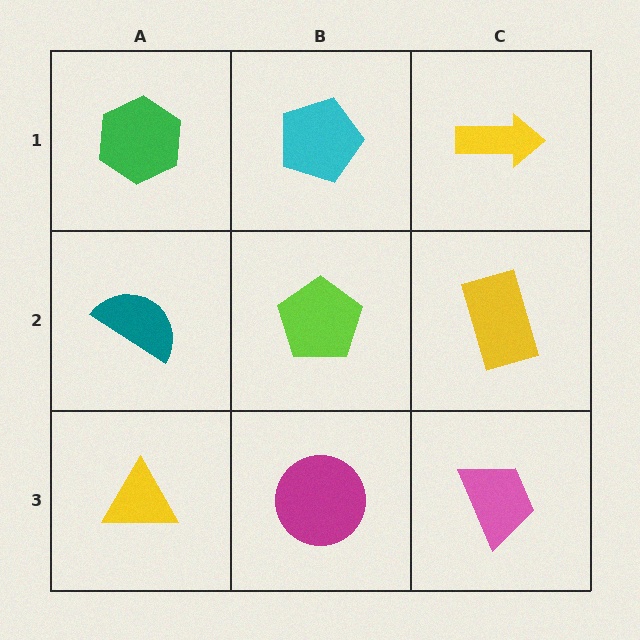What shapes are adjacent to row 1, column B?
A lime pentagon (row 2, column B), a green hexagon (row 1, column A), a yellow arrow (row 1, column C).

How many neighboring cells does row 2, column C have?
3.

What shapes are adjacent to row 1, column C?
A yellow rectangle (row 2, column C), a cyan pentagon (row 1, column B).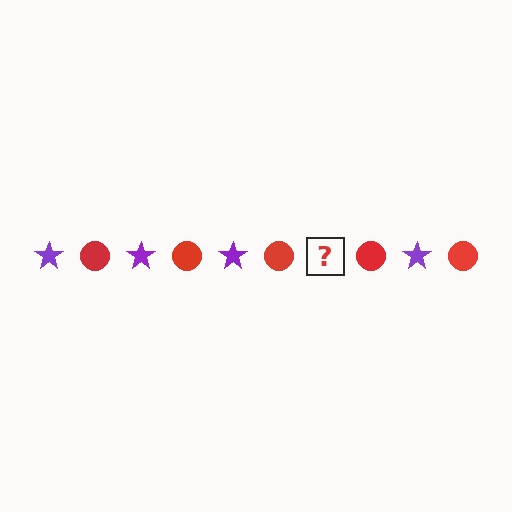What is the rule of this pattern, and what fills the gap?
The rule is that the pattern alternates between purple star and red circle. The gap should be filled with a purple star.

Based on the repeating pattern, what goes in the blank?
The blank should be a purple star.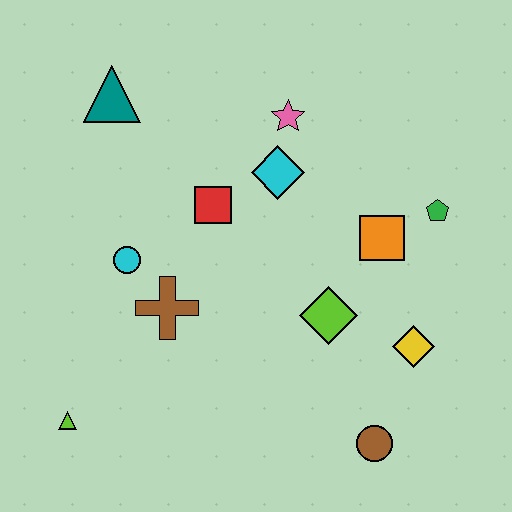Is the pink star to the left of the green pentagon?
Yes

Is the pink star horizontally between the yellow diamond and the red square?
Yes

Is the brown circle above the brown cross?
No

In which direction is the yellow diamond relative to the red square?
The yellow diamond is to the right of the red square.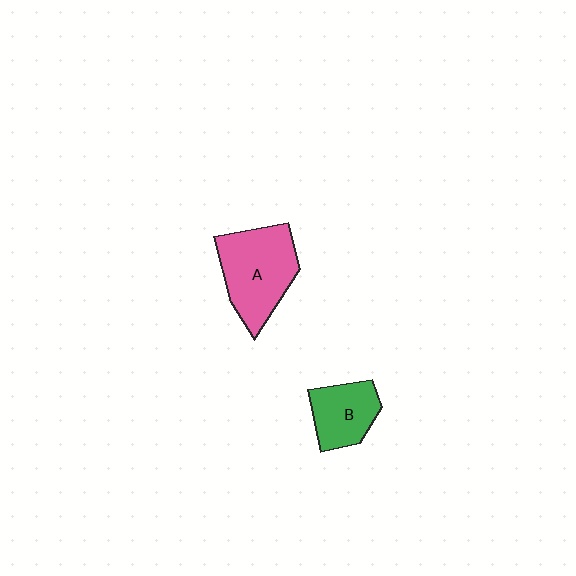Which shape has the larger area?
Shape A (pink).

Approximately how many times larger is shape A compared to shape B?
Approximately 1.6 times.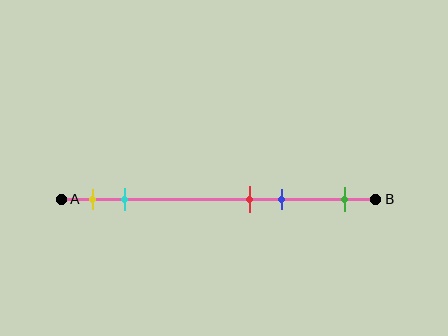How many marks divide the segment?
There are 5 marks dividing the segment.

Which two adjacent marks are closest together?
The red and blue marks are the closest adjacent pair.